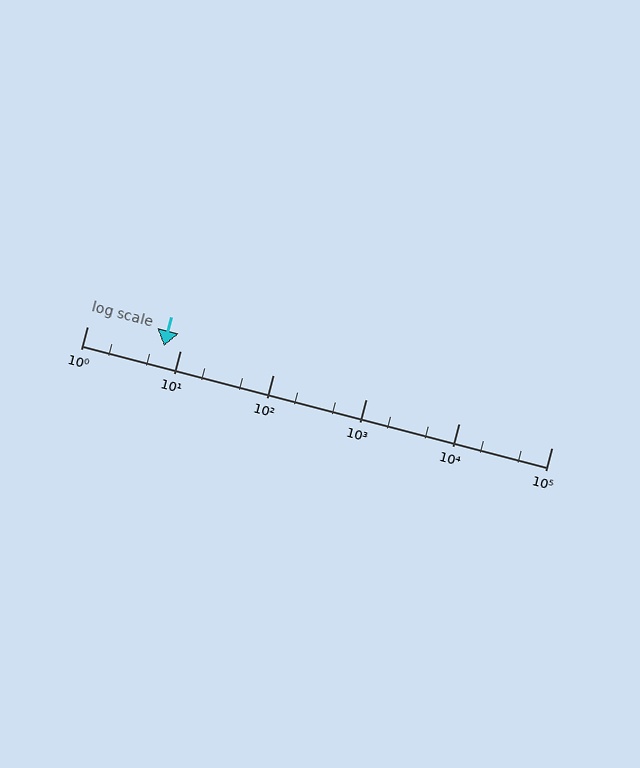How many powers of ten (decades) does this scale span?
The scale spans 5 decades, from 1 to 100000.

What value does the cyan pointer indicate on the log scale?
The pointer indicates approximately 6.7.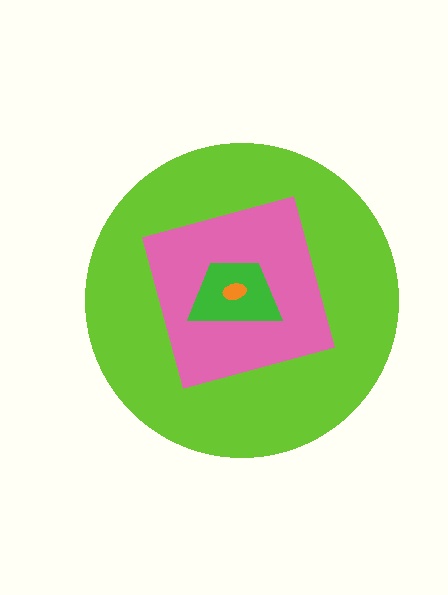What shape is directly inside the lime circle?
The pink square.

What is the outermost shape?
The lime circle.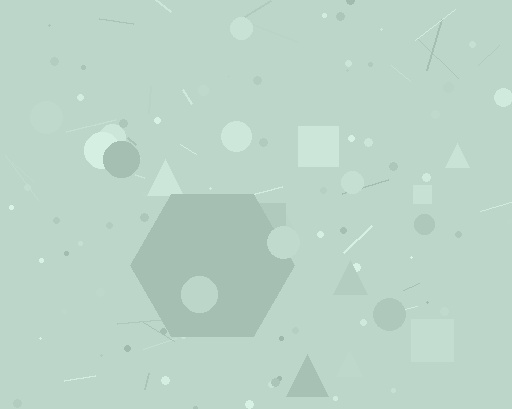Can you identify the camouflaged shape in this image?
The camouflaged shape is a hexagon.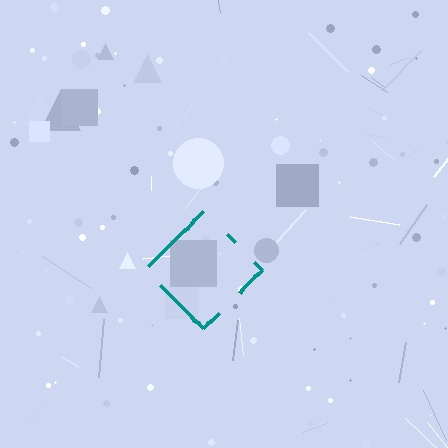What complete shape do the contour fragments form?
The contour fragments form a diamond.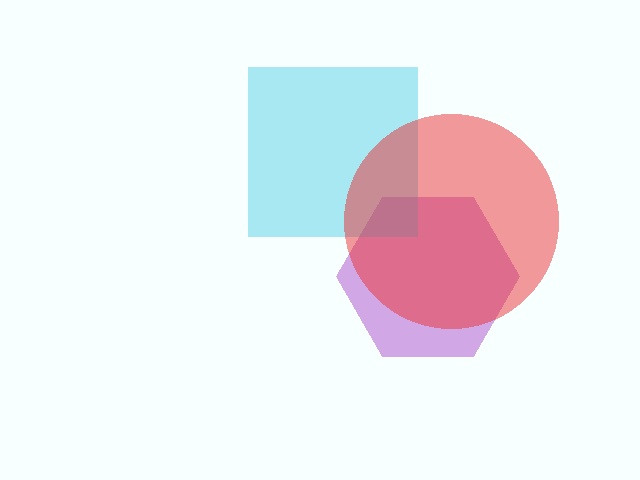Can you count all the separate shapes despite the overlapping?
Yes, there are 3 separate shapes.